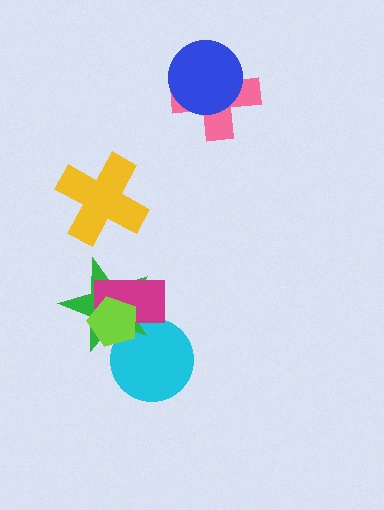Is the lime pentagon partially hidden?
No, no other shape covers it.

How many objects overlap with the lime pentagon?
3 objects overlap with the lime pentagon.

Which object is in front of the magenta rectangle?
The lime pentagon is in front of the magenta rectangle.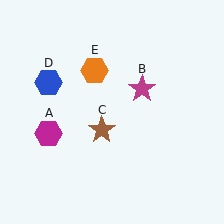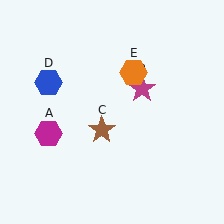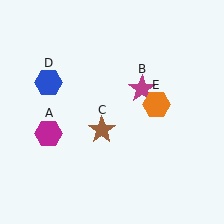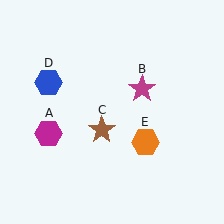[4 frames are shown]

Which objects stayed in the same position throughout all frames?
Magenta hexagon (object A) and magenta star (object B) and brown star (object C) and blue hexagon (object D) remained stationary.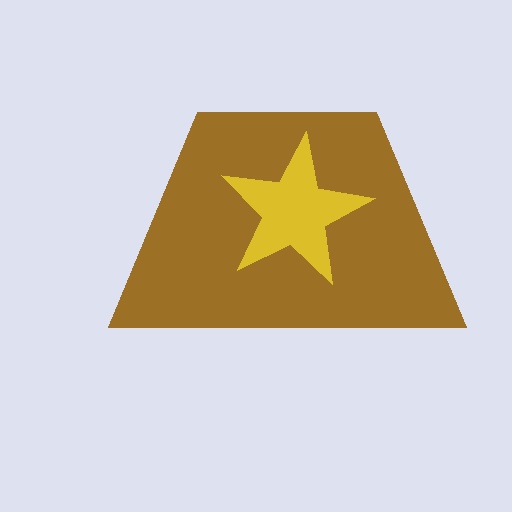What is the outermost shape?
The brown trapezoid.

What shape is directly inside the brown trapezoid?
The yellow star.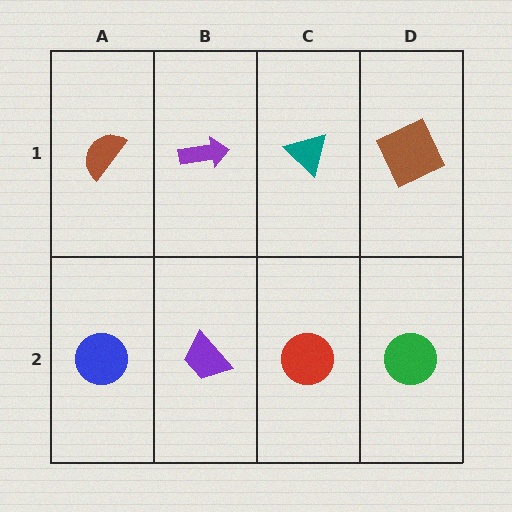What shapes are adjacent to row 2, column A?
A brown semicircle (row 1, column A), a purple trapezoid (row 2, column B).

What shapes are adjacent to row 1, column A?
A blue circle (row 2, column A), a purple arrow (row 1, column B).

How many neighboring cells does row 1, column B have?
3.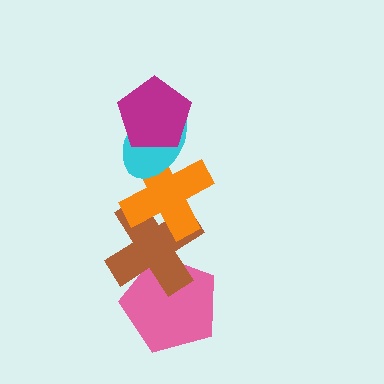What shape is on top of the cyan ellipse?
The magenta pentagon is on top of the cyan ellipse.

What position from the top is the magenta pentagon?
The magenta pentagon is 1st from the top.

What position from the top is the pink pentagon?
The pink pentagon is 5th from the top.